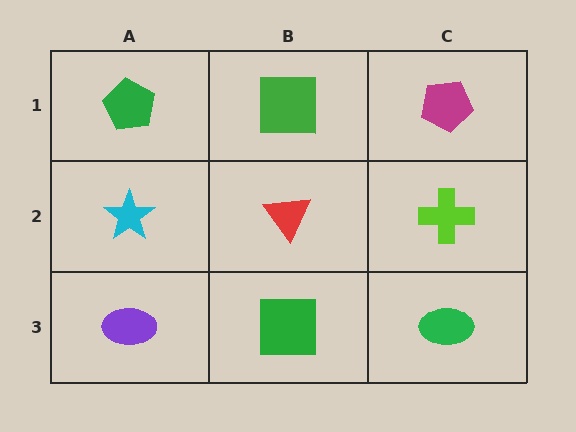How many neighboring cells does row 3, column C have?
2.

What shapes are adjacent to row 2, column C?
A magenta pentagon (row 1, column C), a green ellipse (row 3, column C), a red triangle (row 2, column B).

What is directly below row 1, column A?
A cyan star.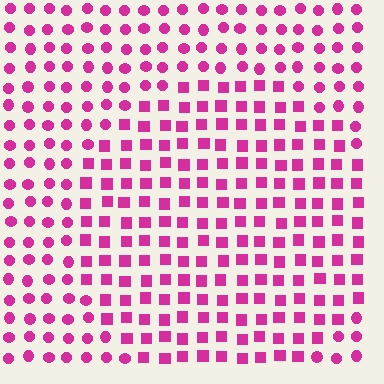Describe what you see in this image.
The image is filled with small magenta elements arranged in a uniform grid. A circle-shaped region contains squares, while the surrounding area contains circles. The boundary is defined purely by the change in element shape.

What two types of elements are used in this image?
The image uses squares inside the circle region and circles outside it.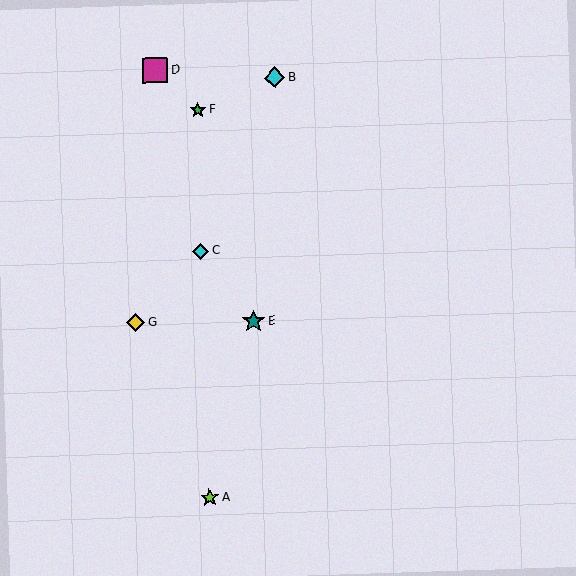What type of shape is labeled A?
Shape A is a lime star.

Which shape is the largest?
The magenta square (labeled D) is the largest.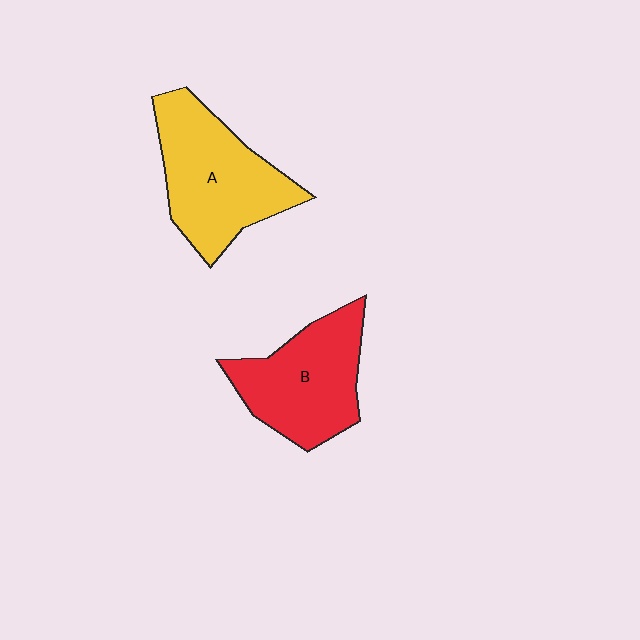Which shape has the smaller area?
Shape B (red).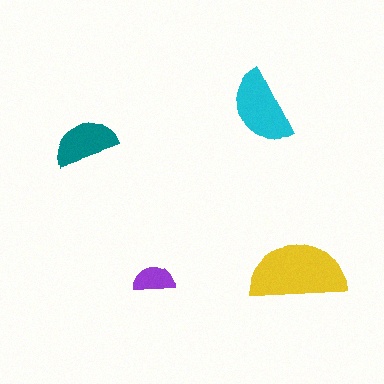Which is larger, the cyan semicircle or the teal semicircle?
The cyan one.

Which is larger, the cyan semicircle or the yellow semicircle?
The yellow one.